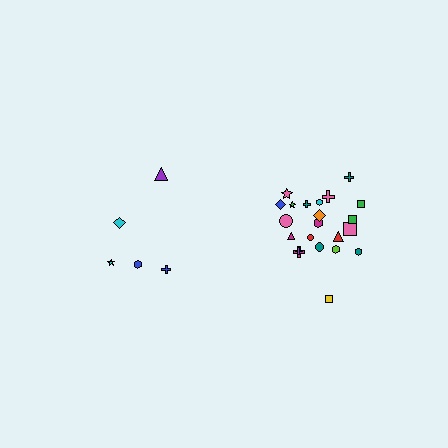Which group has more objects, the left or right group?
The right group.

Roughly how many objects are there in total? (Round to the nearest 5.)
Roughly 25 objects in total.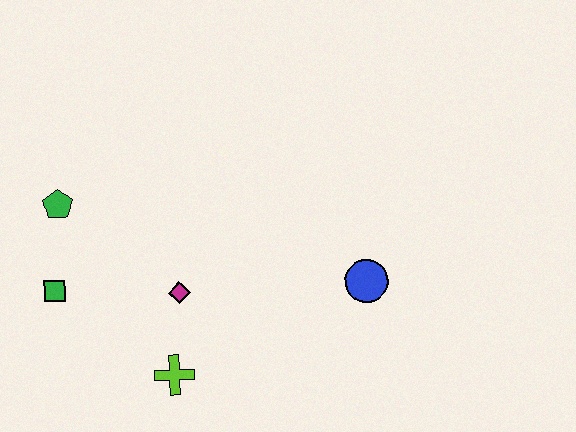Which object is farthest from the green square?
The blue circle is farthest from the green square.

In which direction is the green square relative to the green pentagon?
The green square is below the green pentagon.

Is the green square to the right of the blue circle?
No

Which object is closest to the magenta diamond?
The lime cross is closest to the magenta diamond.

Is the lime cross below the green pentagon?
Yes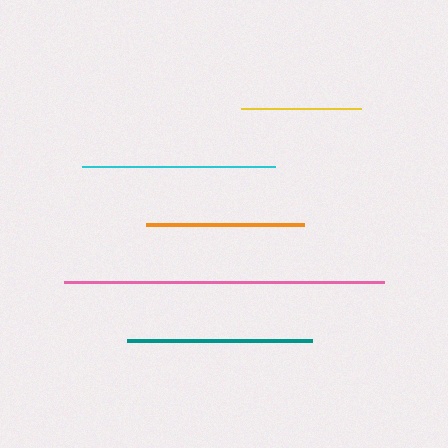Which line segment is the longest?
The pink line is the longest at approximately 320 pixels.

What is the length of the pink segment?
The pink segment is approximately 320 pixels long.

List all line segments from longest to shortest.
From longest to shortest: pink, cyan, teal, orange, yellow.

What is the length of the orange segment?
The orange segment is approximately 158 pixels long.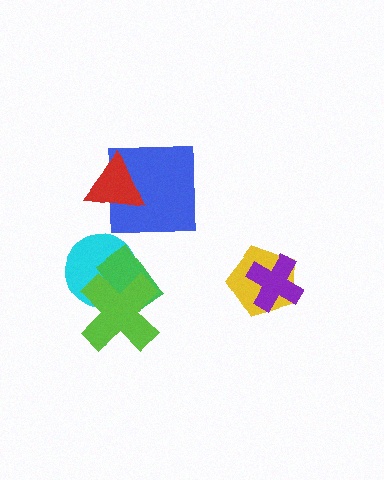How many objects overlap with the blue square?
1 object overlaps with the blue square.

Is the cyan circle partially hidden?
Yes, it is partially covered by another shape.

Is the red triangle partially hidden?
No, no other shape covers it.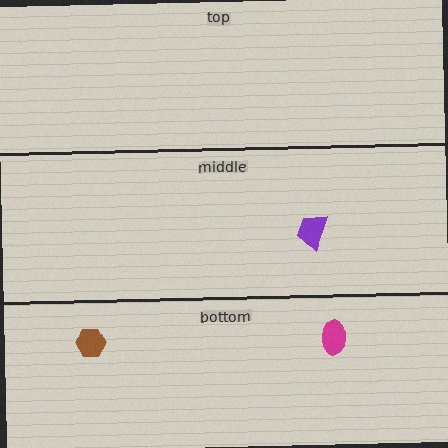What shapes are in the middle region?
The purple trapezoid.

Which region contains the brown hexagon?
The bottom region.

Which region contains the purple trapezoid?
The middle region.